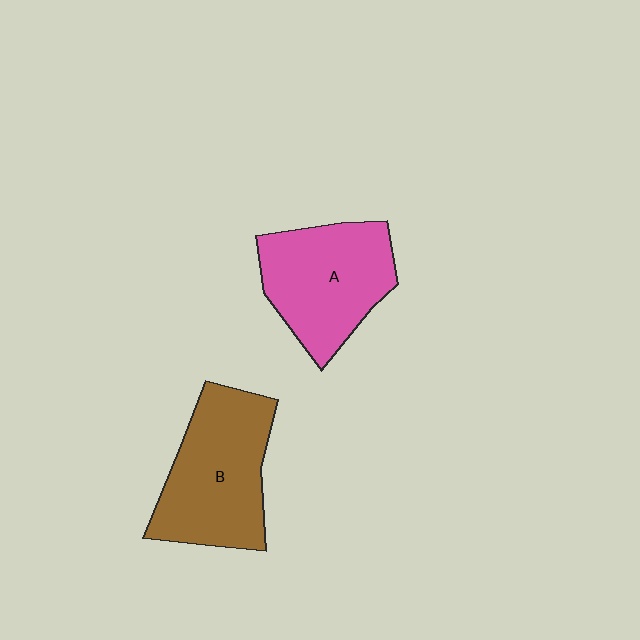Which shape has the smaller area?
Shape A (pink).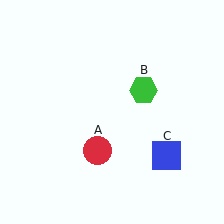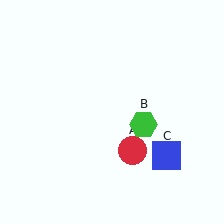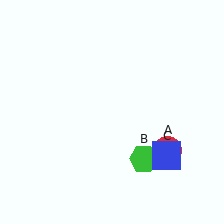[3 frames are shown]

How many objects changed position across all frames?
2 objects changed position: red circle (object A), green hexagon (object B).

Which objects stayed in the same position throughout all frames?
Blue square (object C) remained stationary.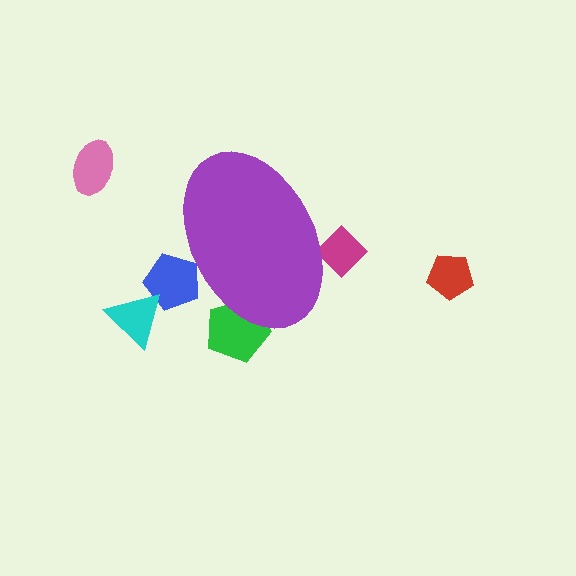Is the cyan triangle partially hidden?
No, the cyan triangle is fully visible.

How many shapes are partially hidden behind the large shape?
3 shapes are partially hidden.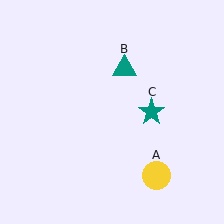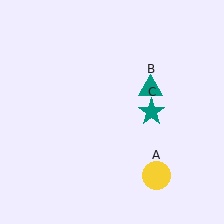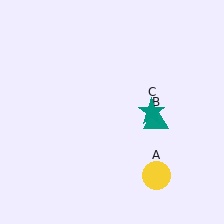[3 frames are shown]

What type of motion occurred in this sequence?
The teal triangle (object B) rotated clockwise around the center of the scene.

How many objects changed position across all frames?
1 object changed position: teal triangle (object B).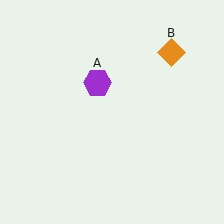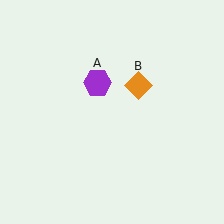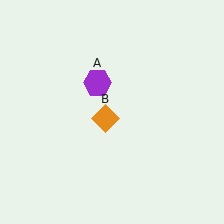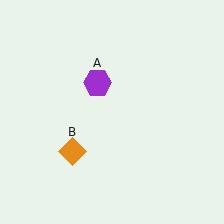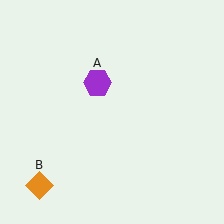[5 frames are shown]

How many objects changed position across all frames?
1 object changed position: orange diamond (object B).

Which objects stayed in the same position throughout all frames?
Purple hexagon (object A) remained stationary.